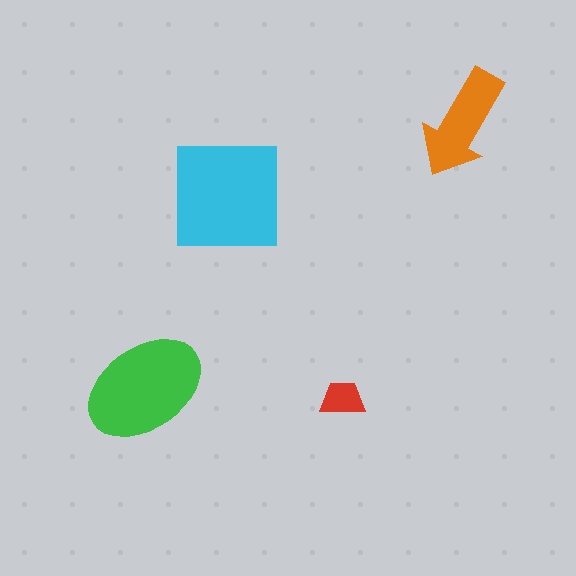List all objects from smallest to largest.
The red trapezoid, the orange arrow, the green ellipse, the cyan square.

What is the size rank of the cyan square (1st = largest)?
1st.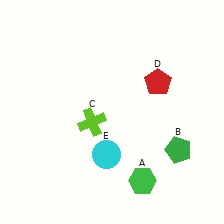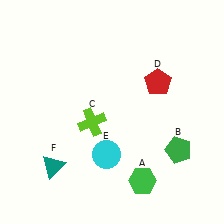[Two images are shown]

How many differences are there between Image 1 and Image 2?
There is 1 difference between the two images.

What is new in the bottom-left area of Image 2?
A teal triangle (F) was added in the bottom-left area of Image 2.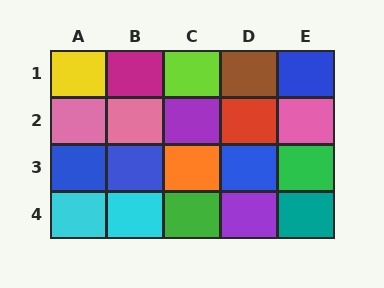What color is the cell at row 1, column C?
Lime.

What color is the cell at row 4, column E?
Teal.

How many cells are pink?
3 cells are pink.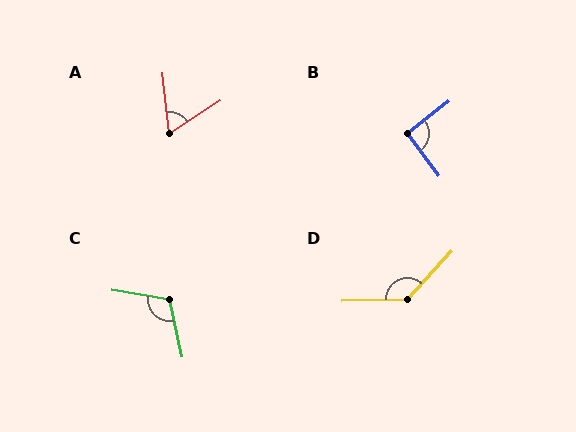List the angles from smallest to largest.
A (63°), B (92°), C (112°), D (134°).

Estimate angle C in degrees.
Approximately 112 degrees.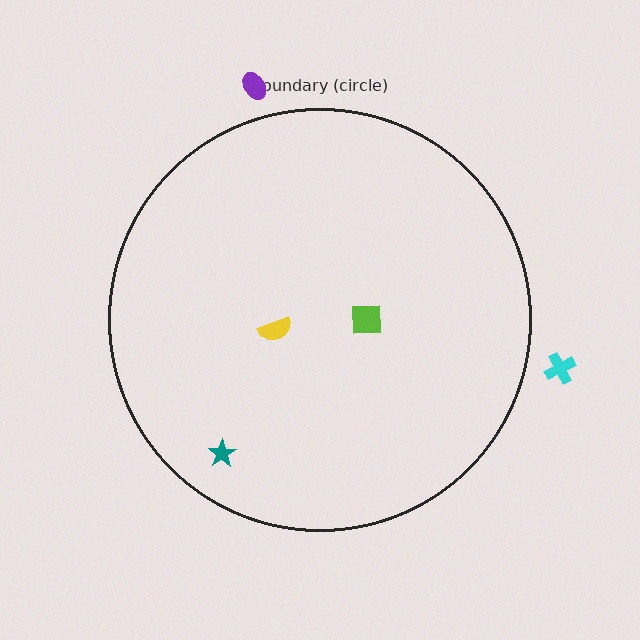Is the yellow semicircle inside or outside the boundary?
Inside.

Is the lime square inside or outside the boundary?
Inside.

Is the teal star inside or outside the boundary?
Inside.